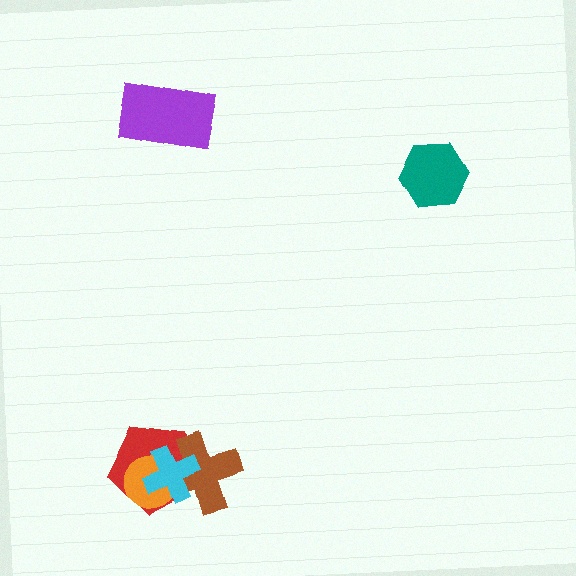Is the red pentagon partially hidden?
Yes, it is partially covered by another shape.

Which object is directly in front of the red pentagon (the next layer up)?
The brown cross is directly in front of the red pentagon.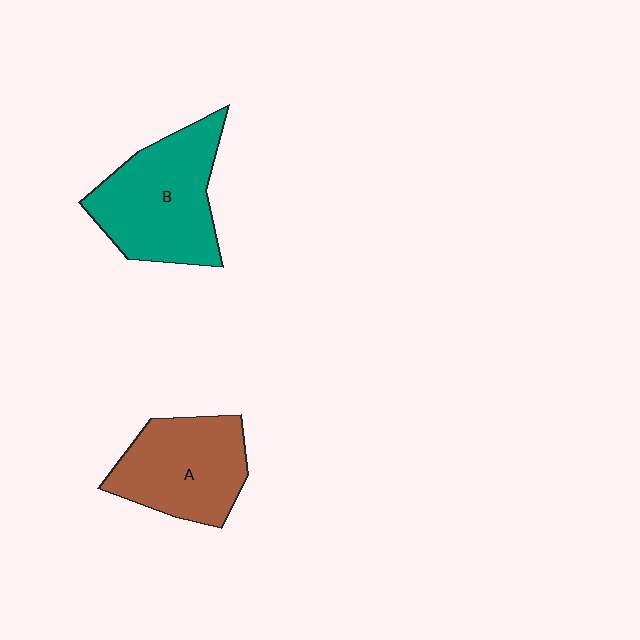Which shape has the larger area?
Shape B (teal).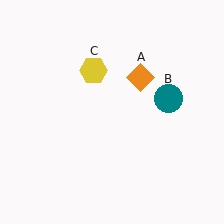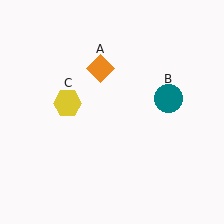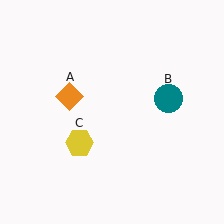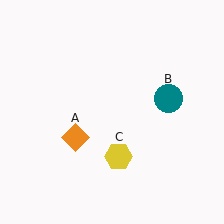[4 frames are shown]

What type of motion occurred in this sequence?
The orange diamond (object A), yellow hexagon (object C) rotated counterclockwise around the center of the scene.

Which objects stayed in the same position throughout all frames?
Teal circle (object B) remained stationary.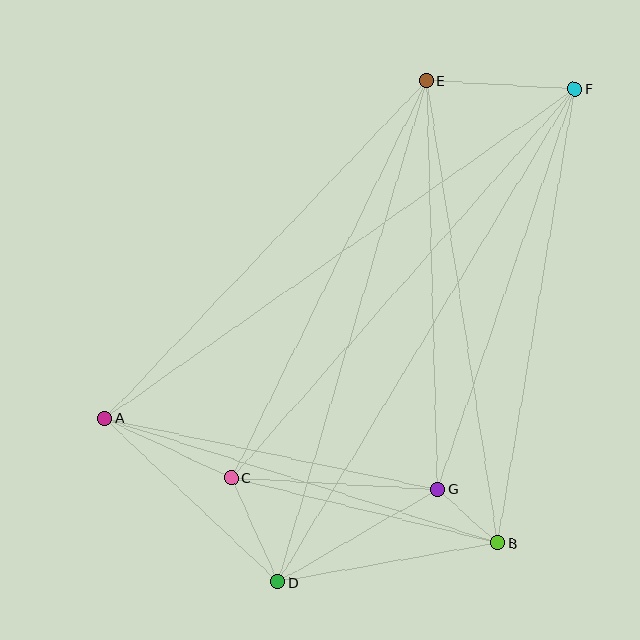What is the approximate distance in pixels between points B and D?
The distance between B and D is approximately 223 pixels.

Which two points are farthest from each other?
Points D and F are farthest from each other.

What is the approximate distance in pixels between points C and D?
The distance between C and D is approximately 114 pixels.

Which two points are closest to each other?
Points B and G are closest to each other.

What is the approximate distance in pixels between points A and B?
The distance between A and B is approximately 412 pixels.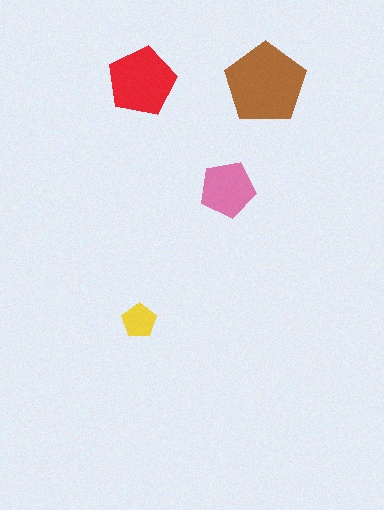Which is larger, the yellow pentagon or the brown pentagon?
The brown one.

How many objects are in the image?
There are 4 objects in the image.